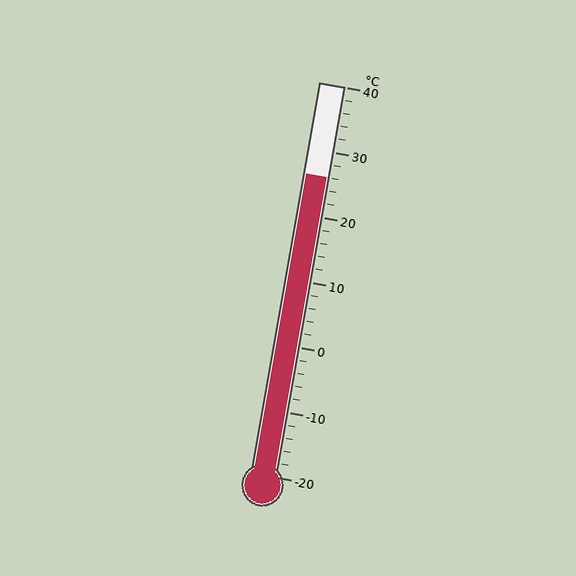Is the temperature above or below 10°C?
The temperature is above 10°C.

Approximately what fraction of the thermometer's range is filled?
The thermometer is filled to approximately 75% of its range.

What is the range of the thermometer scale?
The thermometer scale ranges from -20°C to 40°C.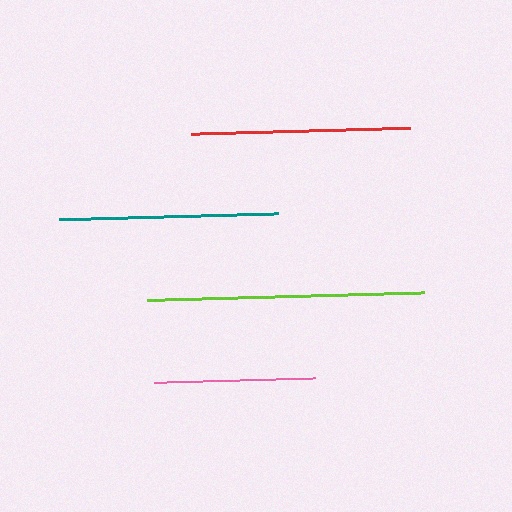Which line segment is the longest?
The lime line is the longest at approximately 277 pixels.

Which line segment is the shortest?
The pink line is the shortest at approximately 161 pixels.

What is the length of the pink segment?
The pink segment is approximately 161 pixels long.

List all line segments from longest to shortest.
From longest to shortest: lime, teal, red, pink.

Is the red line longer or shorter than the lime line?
The lime line is longer than the red line.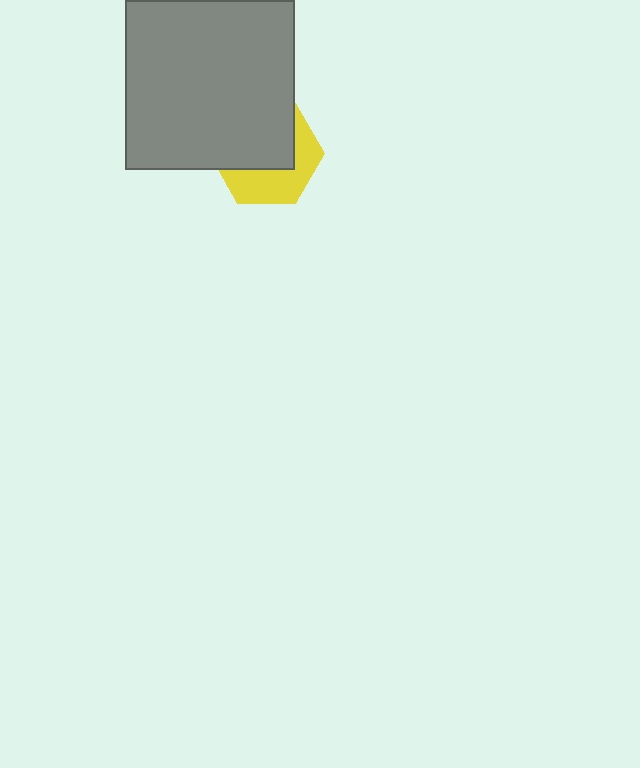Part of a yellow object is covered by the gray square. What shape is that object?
It is a hexagon.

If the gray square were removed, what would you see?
You would see the complete yellow hexagon.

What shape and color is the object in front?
The object in front is a gray square.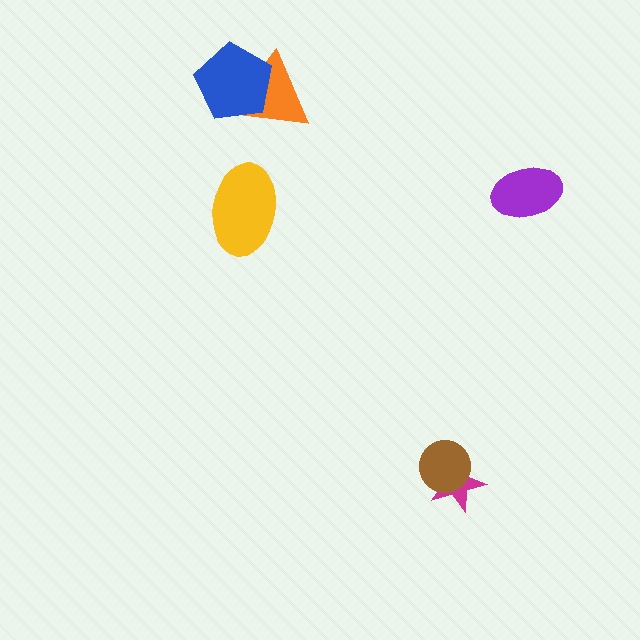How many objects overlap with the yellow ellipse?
0 objects overlap with the yellow ellipse.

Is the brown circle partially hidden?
No, no other shape covers it.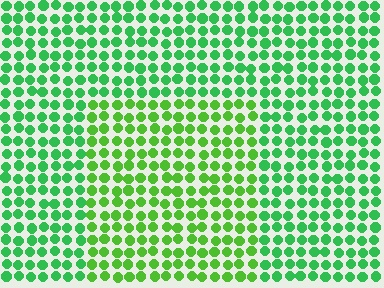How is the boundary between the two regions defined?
The boundary is defined purely by a slight shift in hue (about 26 degrees). Spacing, size, and orientation are identical on both sides.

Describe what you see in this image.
The image is filled with small green elements in a uniform arrangement. A rectangle-shaped region is visible where the elements are tinted to a slightly different hue, forming a subtle color boundary.